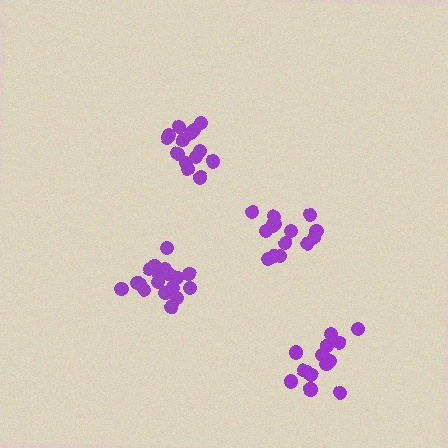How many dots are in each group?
Group 1: 14 dots, Group 2: 14 dots, Group 3: 19 dots, Group 4: 14 dots (61 total).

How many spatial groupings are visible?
There are 4 spatial groupings.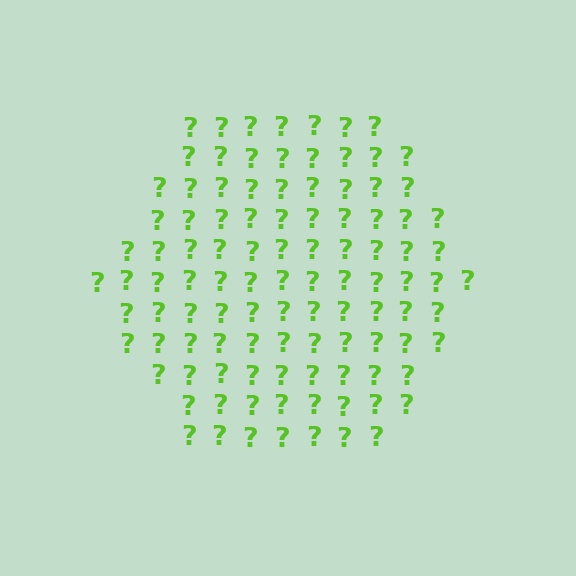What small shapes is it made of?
It is made of small question marks.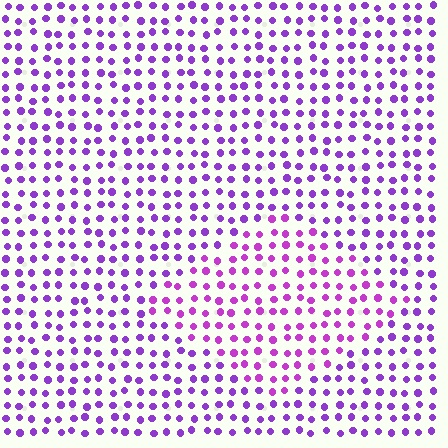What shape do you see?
I see a diamond.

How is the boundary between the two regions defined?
The boundary is defined purely by a slight shift in hue (about 22 degrees). Spacing, size, and orientation are identical on both sides.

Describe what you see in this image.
The image is filled with small purple elements in a uniform arrangement. A diamond-shaped region is visible where the elements are tinted to a slightly different hue, forming a subtle color boundary.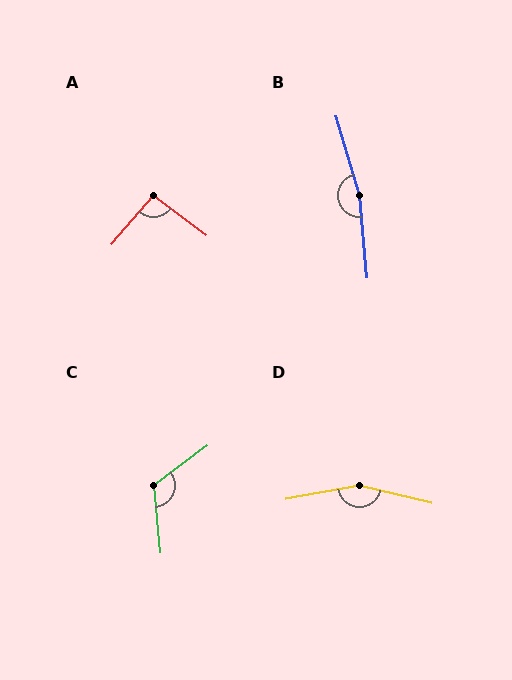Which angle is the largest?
B, at approximately 169 degrees.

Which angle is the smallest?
A, at approximately 93 degrees.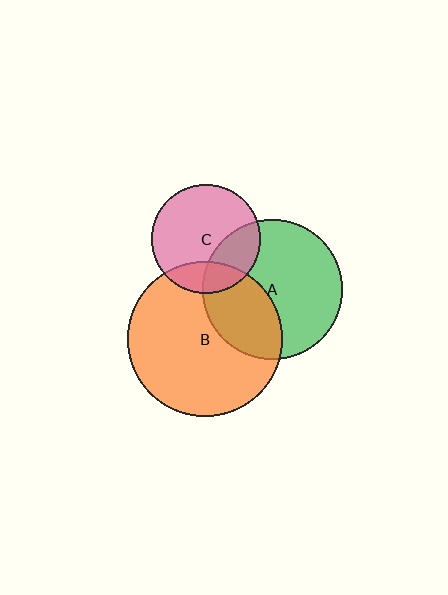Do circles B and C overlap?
Yes.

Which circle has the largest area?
Circle B (orange).